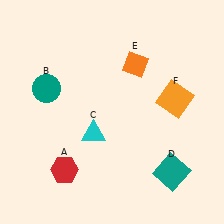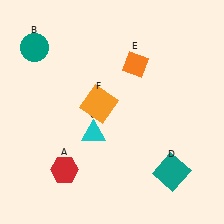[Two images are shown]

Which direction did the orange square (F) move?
The orange square (F) moved left.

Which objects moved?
The objects that moved are: the teal circle (B), the orange square (F).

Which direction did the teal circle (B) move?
The teal circle (B) moved up.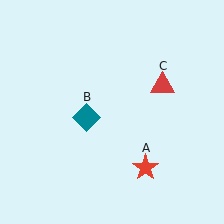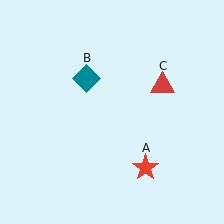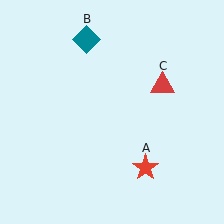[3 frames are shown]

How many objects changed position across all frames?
1 object changed position: teal diamond (object B).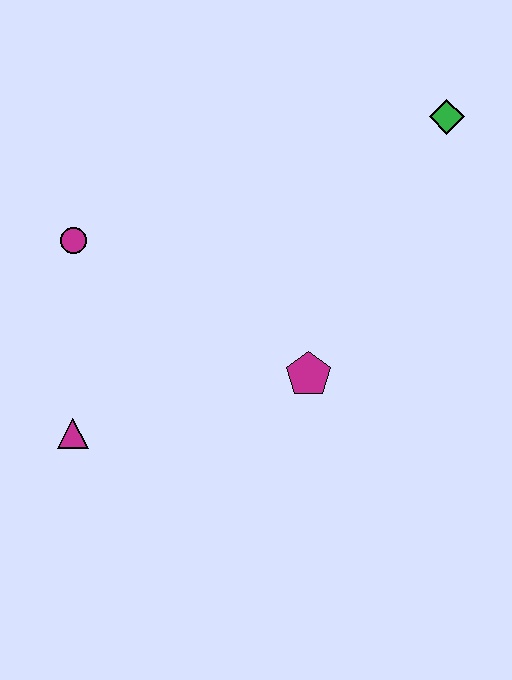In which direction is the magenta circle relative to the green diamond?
The magenta circle is to the left of the green diamond.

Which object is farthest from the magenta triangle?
The green diamond is farthest from the magenta triangle.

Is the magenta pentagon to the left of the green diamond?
Yes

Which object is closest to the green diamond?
The magenta pentagon is closest to the green diamond.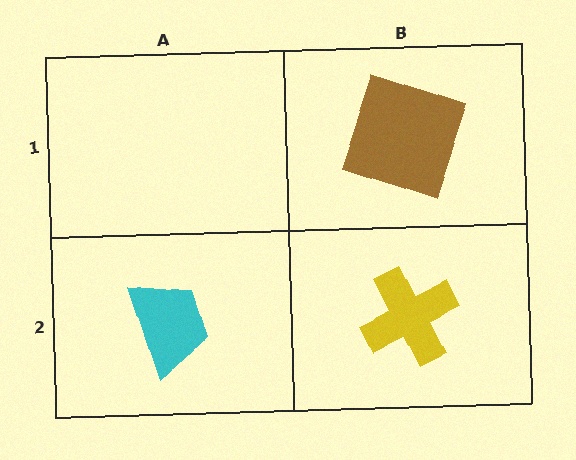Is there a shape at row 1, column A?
No, that cell is empty.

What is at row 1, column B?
A brown square.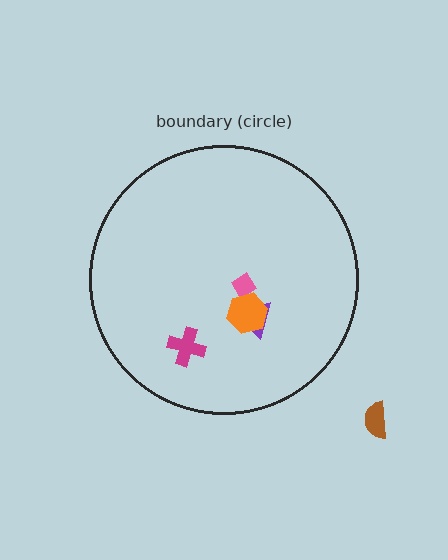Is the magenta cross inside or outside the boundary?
Inside.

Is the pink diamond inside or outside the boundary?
Inside.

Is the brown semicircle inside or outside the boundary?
Outside.